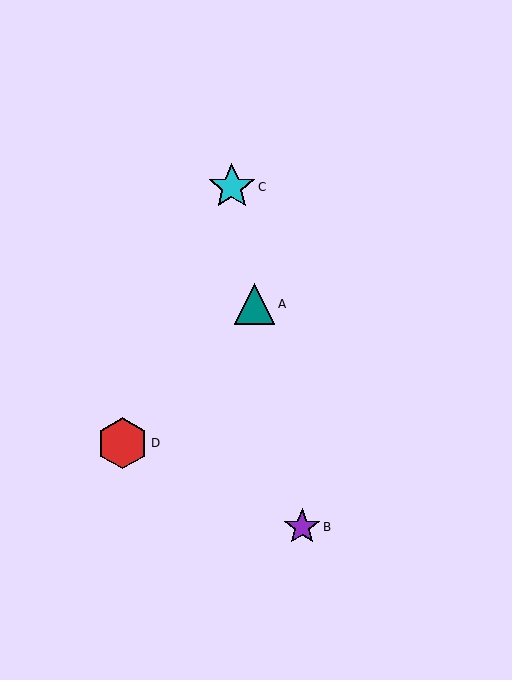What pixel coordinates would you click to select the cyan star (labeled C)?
Click at (232, 187) to select the cyan star C.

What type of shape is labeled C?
Shape C is a cyan star.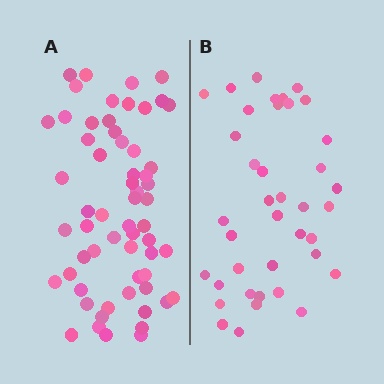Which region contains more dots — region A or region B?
Region A (the left region) has more dots.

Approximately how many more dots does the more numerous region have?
Region A has approximately 20 more dots than region B.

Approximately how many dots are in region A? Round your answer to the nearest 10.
About 60 dots.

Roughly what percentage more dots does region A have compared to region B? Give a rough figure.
About 55% more.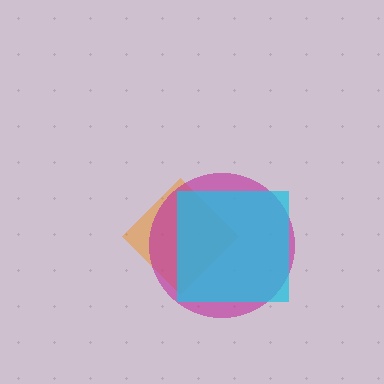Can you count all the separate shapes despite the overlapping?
Yes, there are 3 separate shapes.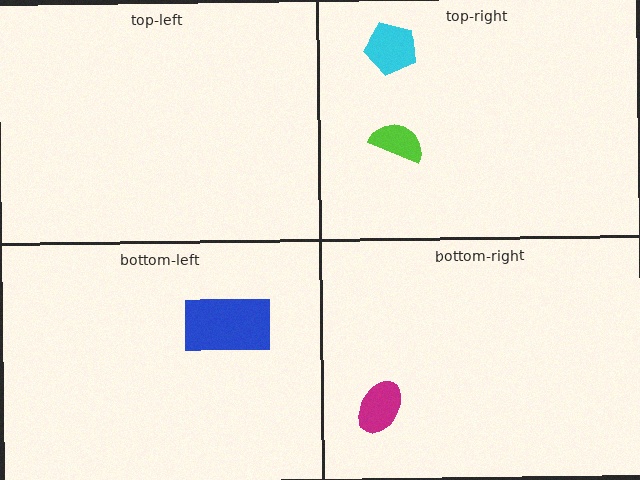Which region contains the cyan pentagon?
The top-right region.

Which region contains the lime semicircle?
The top-right region.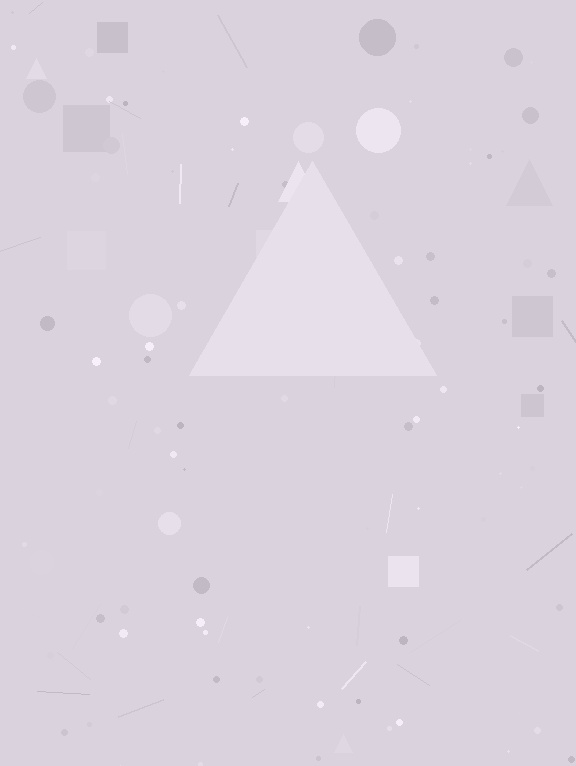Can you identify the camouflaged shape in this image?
The camouflaged shape is a triangle.